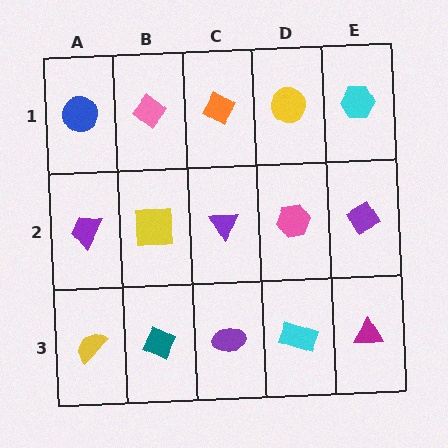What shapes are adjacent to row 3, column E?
A purple diamond (row 2, column E), a cyan rectangle (row 3, column D).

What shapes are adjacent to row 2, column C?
An orange diamond (row 1, column C), a purple ellipse (row 3, column C), a yellow square (row 2, column B), a pink hexagon (row 2, column D).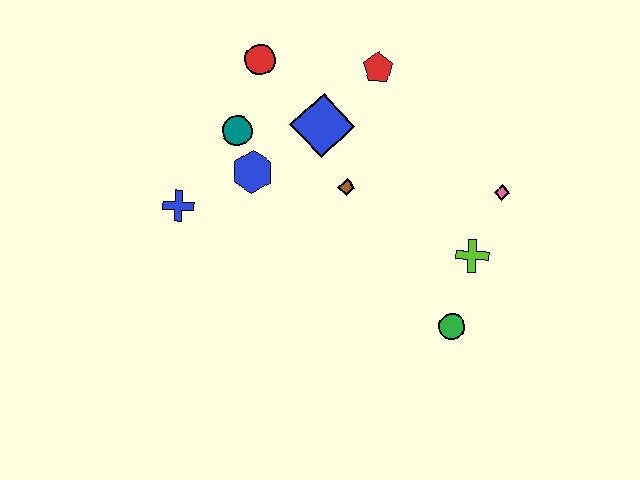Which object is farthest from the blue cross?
The pink diamond is farthest from the blue cross.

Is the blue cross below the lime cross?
No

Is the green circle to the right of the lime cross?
No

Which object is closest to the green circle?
The lime cross is closest to the green circle.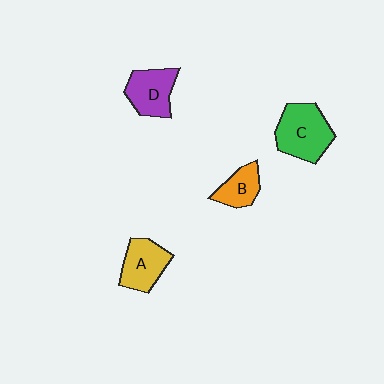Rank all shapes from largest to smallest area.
From largest to smallest: C (green), A (yellow), D (purple), B (orange).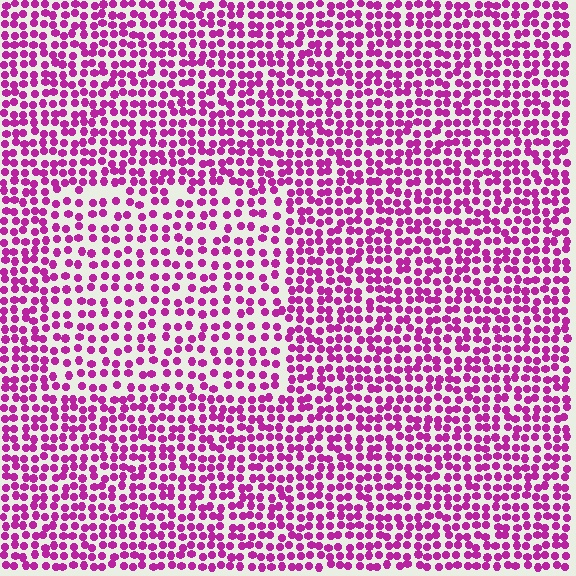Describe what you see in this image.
The image contains small magenta elements arranged at two different densities. A rectangle-shaped region is visible where the elements are less densely packed than the surrounding area.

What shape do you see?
I see a rectangle.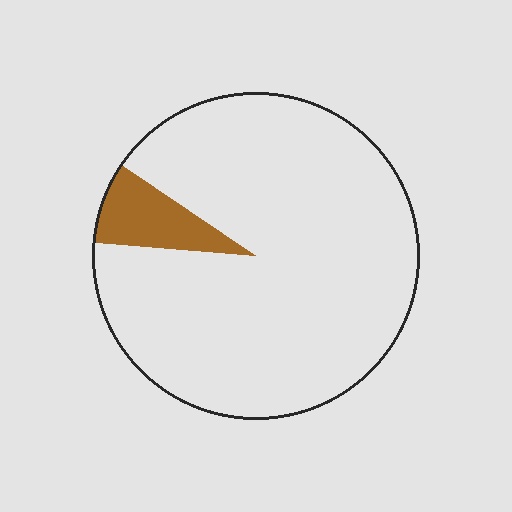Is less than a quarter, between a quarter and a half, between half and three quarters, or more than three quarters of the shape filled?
Less than a quarter.